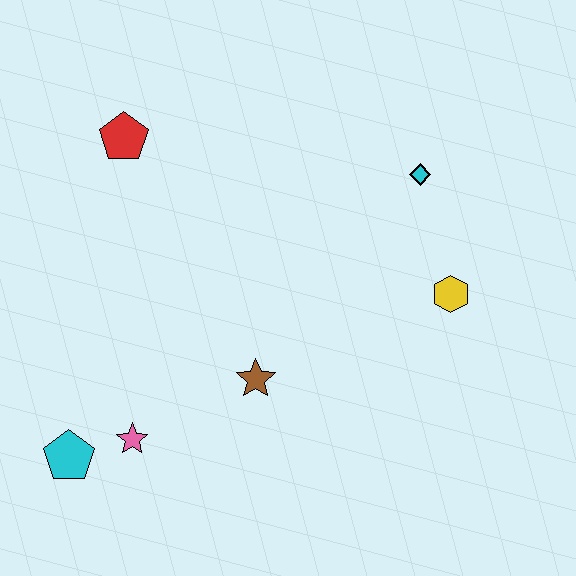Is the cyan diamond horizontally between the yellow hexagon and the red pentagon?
Yes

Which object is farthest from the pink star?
The cyan diamond is farthest from the pink star.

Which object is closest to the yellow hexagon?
The cyan diamond is closest to the yellow hexagon.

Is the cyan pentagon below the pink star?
Yes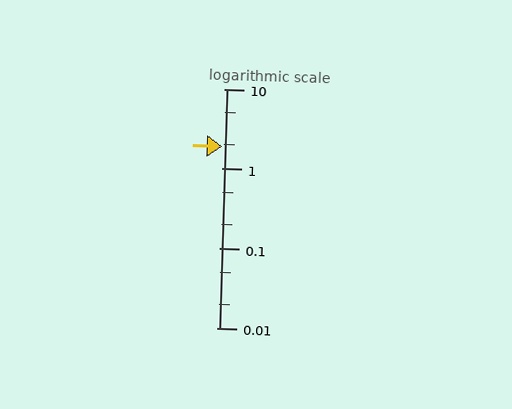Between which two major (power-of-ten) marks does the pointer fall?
The pointer is between 1 and 10.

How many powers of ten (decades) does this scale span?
The scale spans 3 decades, from 0.01 to 10.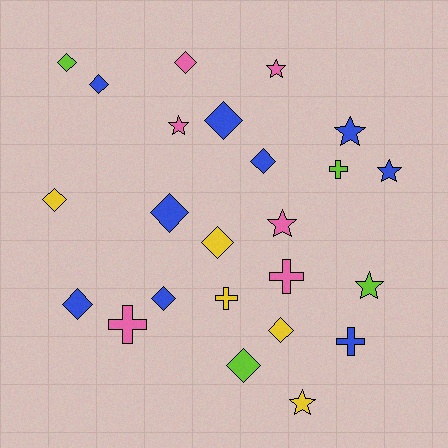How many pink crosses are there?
There are 2 pink crosses.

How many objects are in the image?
There are 24 objects.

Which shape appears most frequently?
Diamond, with 12 objects.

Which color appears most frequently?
Blue, with 9 objects.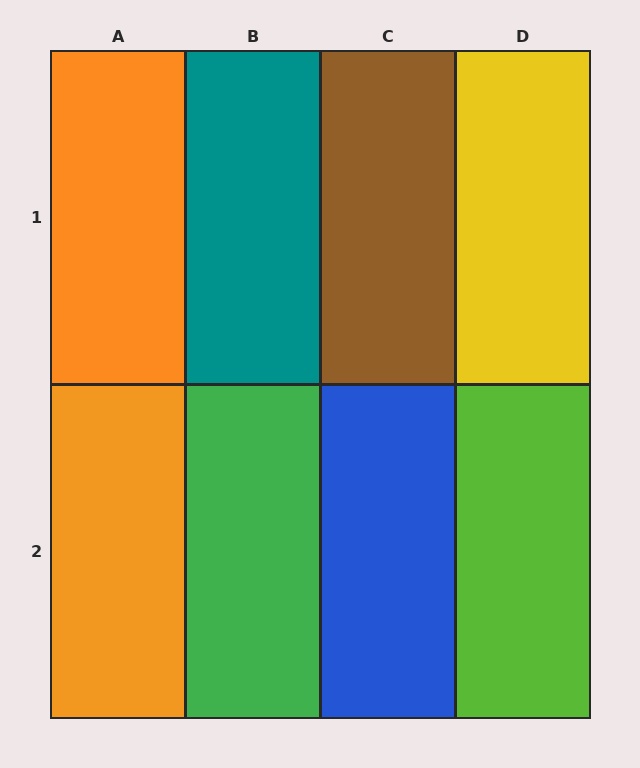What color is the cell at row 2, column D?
Lime.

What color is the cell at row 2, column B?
Green.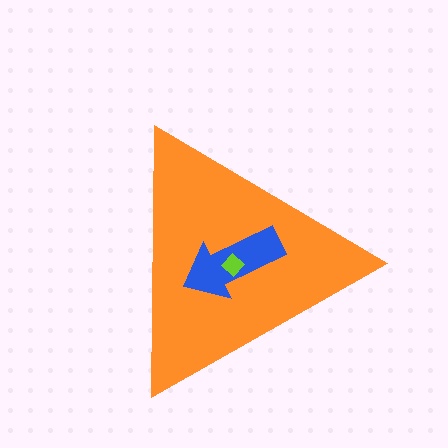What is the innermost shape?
The lime diamond.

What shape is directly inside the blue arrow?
The lime diamond.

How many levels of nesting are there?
3.